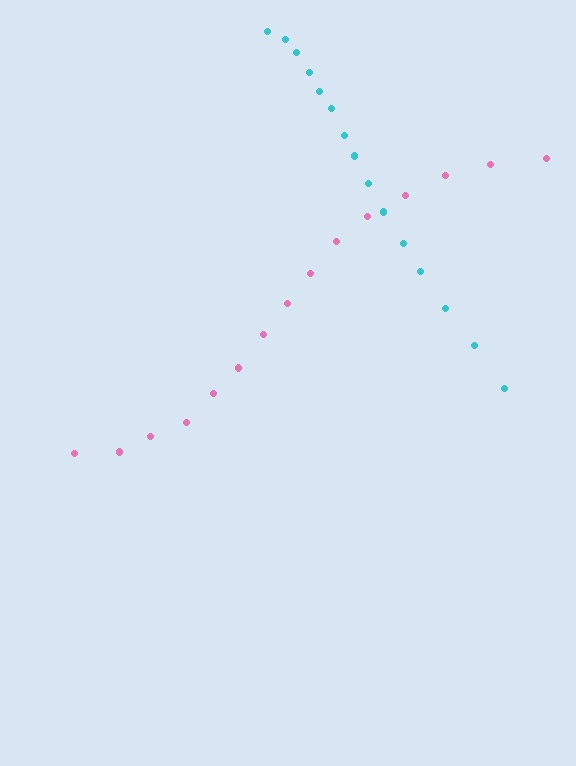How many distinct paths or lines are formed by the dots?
There are 2 distinct paths.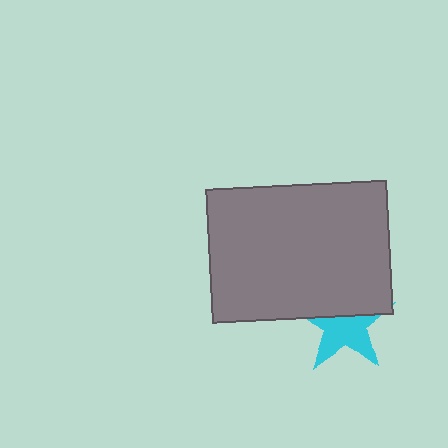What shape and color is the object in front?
The object in front is a gray rectangle.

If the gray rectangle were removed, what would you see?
You would see the complete cyan star.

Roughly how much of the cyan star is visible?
About half of it is visible (roughly 56%).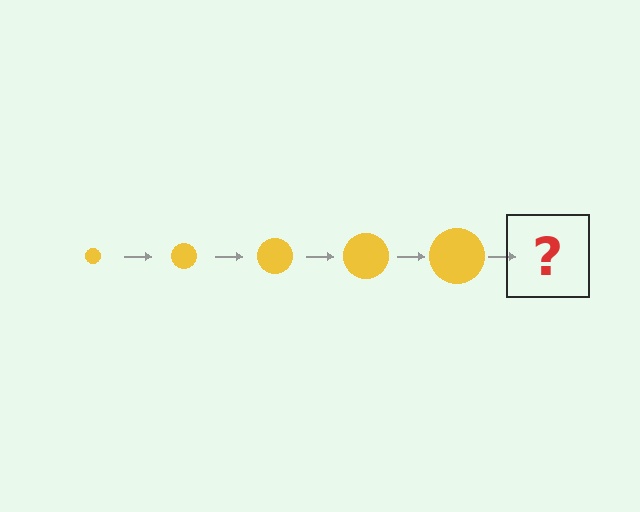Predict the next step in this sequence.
The next step is a yellow circle, larger than the previous one.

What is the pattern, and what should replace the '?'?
The pattern is that the circle gets progressively larger each step. The '?' should be a yellow circle, larger than the previous one.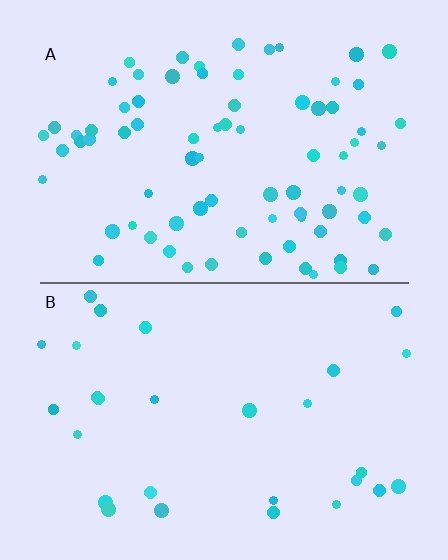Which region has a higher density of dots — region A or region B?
A (the top).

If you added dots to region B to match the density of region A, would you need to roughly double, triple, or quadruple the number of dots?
Approximately triple.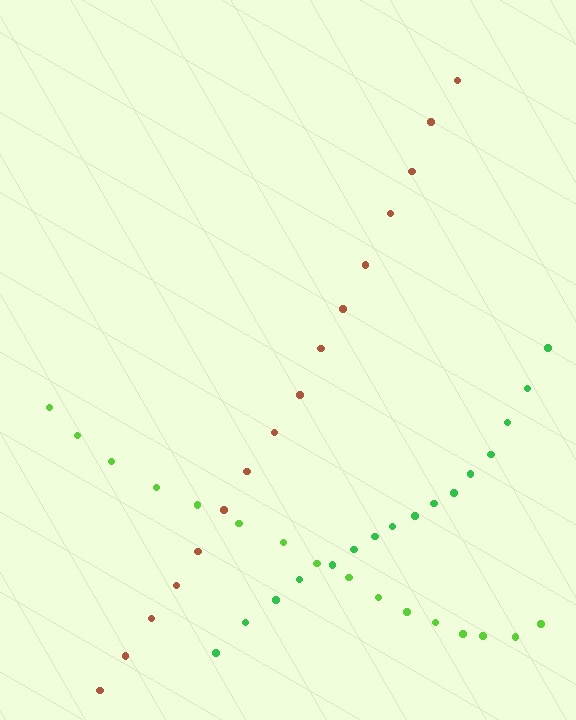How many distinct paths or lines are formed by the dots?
There are 3 distinct paths.